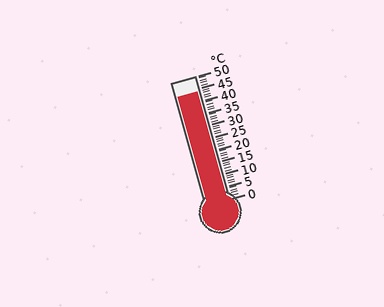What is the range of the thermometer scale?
The thermometer scale ranges from 0°C to 50°C.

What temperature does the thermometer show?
The thermometer shows approximately 44°C.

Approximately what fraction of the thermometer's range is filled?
The thermometer is filled to approximately 90% of its range.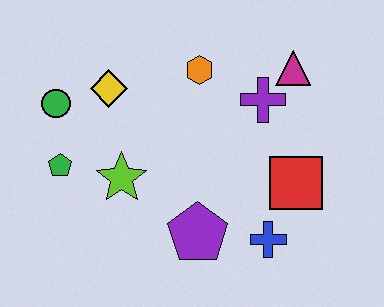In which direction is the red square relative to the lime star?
The red square is to the right of the lime star.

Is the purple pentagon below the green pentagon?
Yes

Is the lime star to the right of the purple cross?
No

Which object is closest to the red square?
The blue cross is closest to the red square.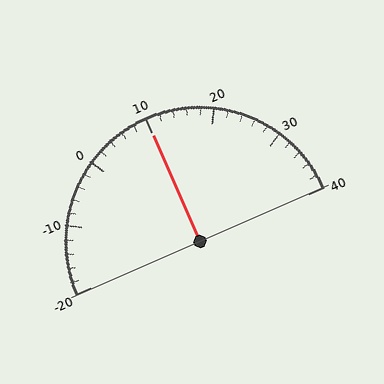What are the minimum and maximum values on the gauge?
The gauge ranges from -20 to 40.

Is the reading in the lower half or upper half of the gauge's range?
The reading is in the upper half of the range (-20 to 40).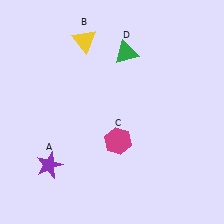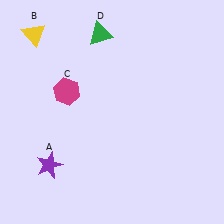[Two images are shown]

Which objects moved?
The objects that moved are: the yellow triangle (B), the magenta hexagon (C), the green triangle (D).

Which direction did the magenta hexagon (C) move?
The magenta hexagon (C) moved left.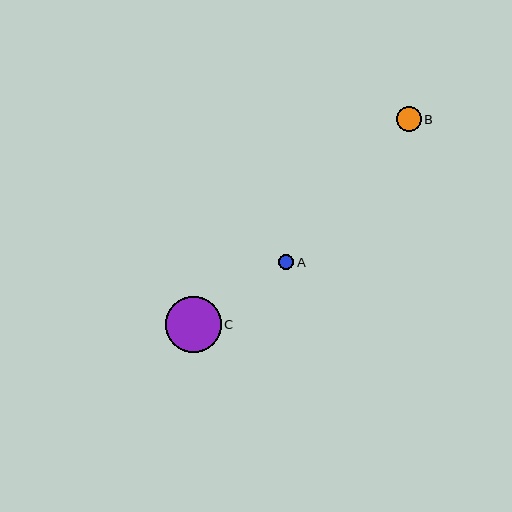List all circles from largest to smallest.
From largest to smallest: C, B, A.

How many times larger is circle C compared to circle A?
Circle C is approximately 3.6 times the size of circle A.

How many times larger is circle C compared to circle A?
Circle C is approximately 3.6 times the size of circle A.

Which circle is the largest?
Circle C is the largest with a size of approximately 56 pixels.